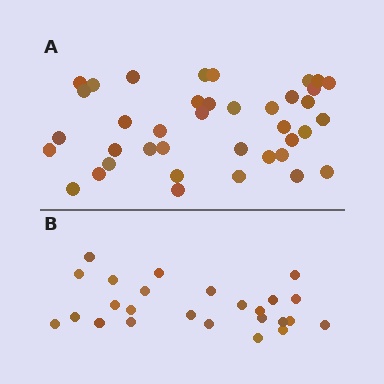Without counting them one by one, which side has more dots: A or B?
Region A (the top region) has more dots.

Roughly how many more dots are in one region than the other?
Region A has approximately 15 more dots than region B.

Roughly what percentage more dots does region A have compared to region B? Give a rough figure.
About 55% more.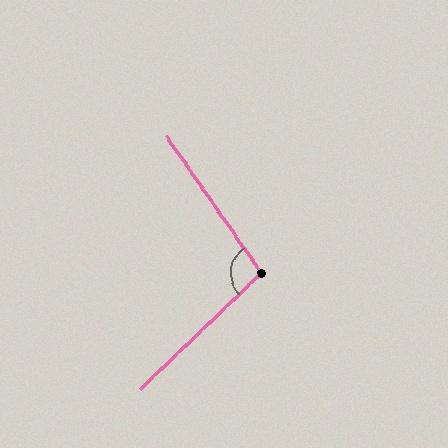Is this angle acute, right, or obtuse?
It is obtuse.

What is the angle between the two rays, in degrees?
Approximately 99 degrees.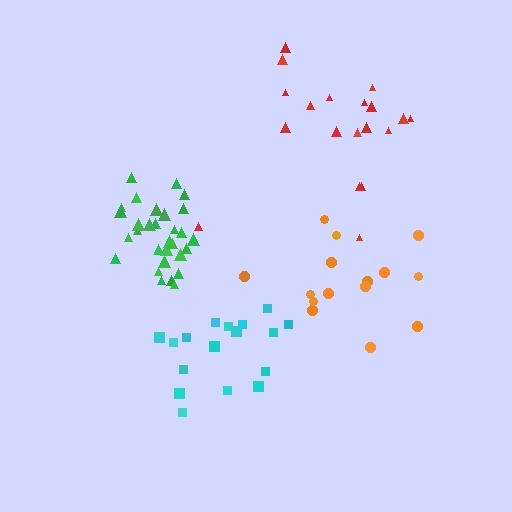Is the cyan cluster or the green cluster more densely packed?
Green.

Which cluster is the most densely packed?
Green.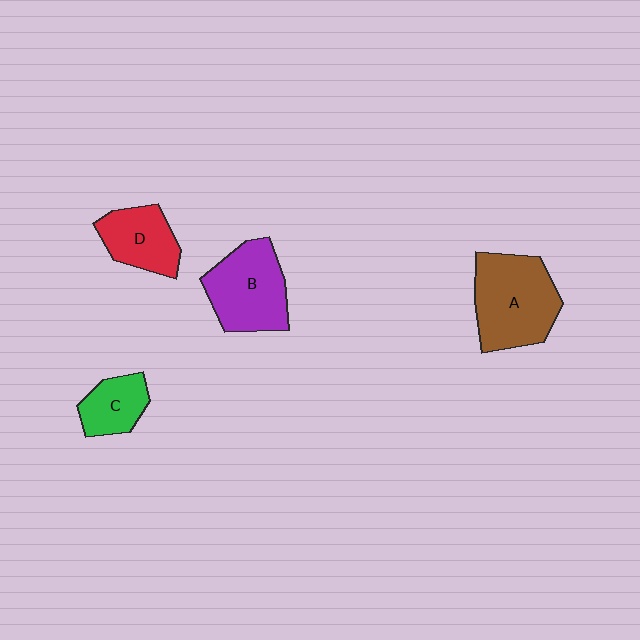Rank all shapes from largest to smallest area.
From largest to smallest: A (brown), B (purple), D (red), C (green).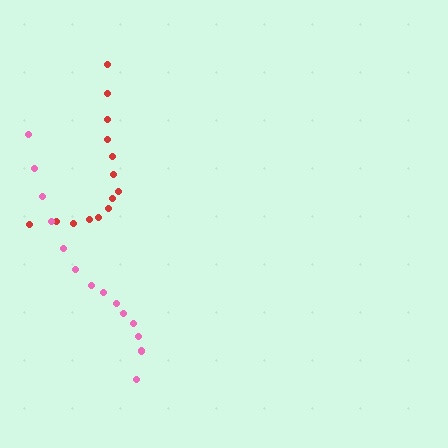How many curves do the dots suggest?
There are 2 distinct paths.